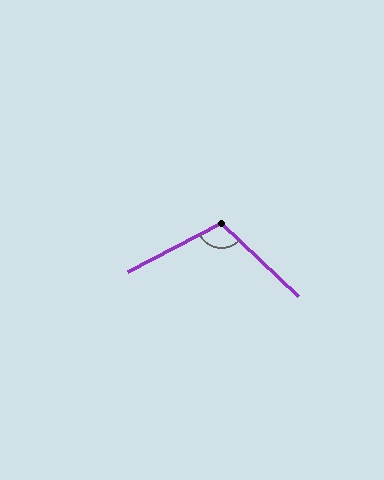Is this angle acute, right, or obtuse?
It is obtuse.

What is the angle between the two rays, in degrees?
Approximately 109 degrees.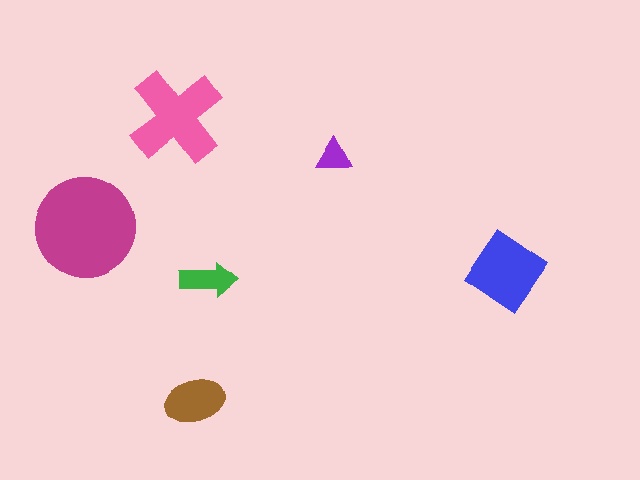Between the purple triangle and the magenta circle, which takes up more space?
The magenta circle.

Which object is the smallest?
The purple triangle.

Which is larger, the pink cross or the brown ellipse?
The pink cross.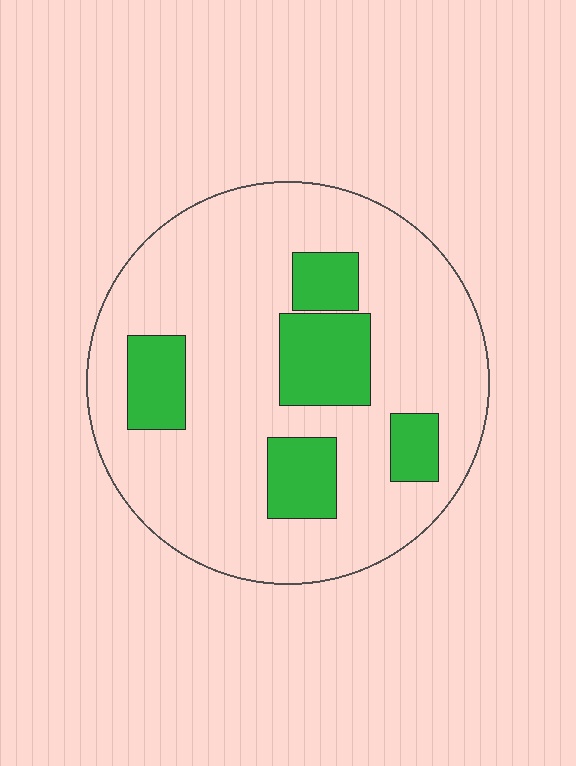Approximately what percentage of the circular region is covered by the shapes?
Approximately 20%.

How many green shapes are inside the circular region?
5.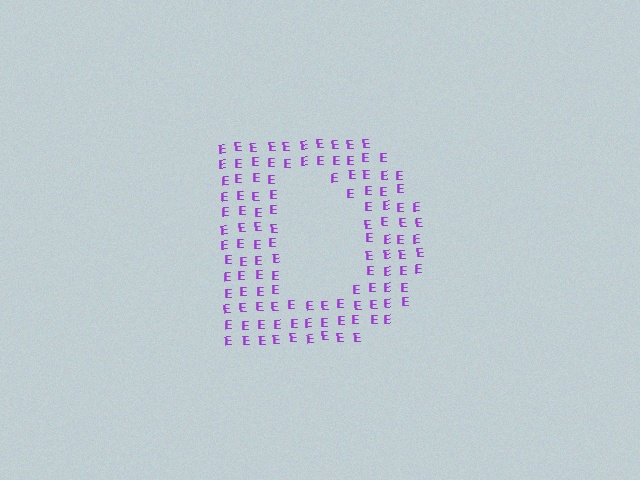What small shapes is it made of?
It is made of small letter E's.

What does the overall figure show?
The overall figure shows the letter D.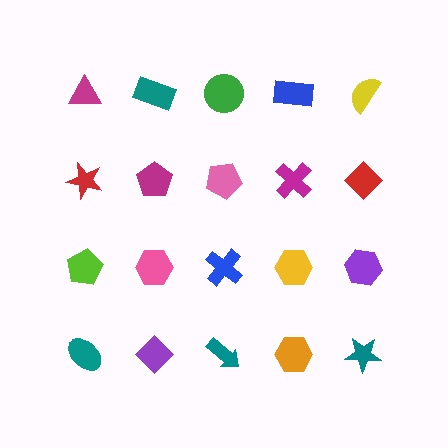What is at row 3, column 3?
A blue cross.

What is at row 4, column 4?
An orange hexagon.